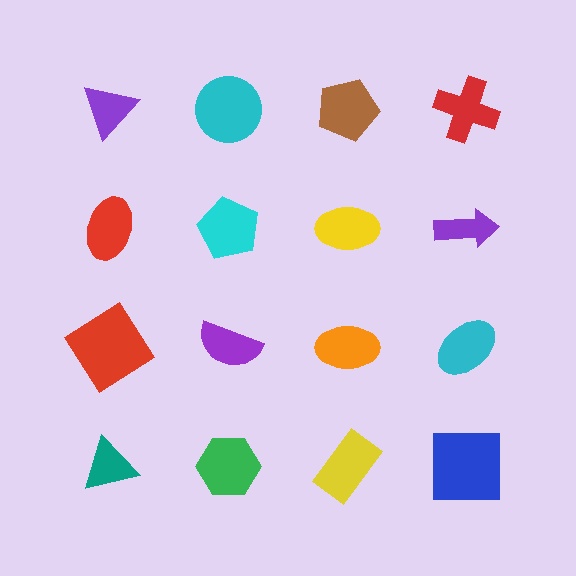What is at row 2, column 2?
A cyan pentagon.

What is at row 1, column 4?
A red cross.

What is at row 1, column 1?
A purple triangle.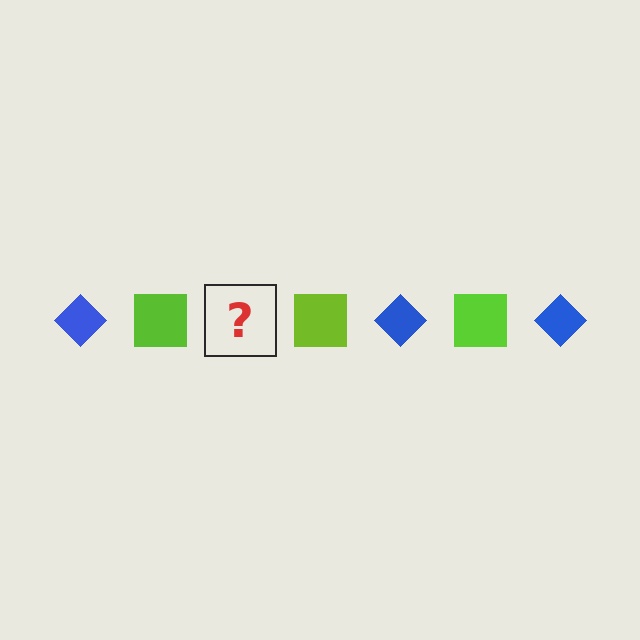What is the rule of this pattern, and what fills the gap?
The rule is that the pattern alternates between blue diamond and lime square. The gap should be filled with a blue diamond.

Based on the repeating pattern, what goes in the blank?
The blank should be a blue diamond.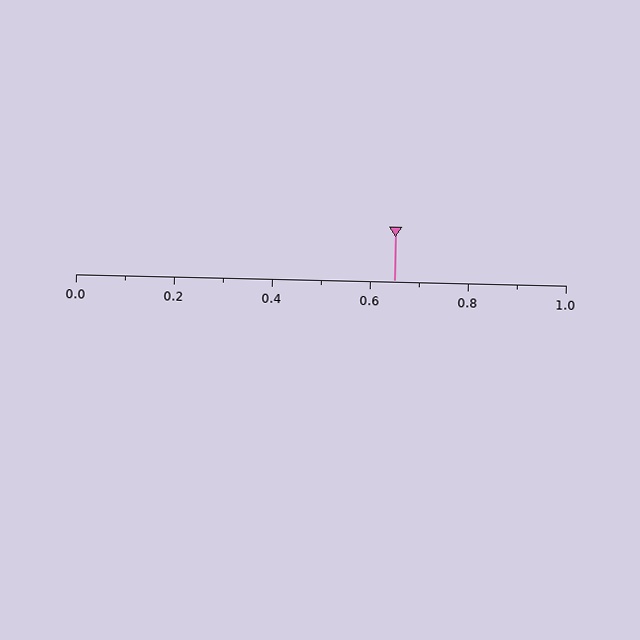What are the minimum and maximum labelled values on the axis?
The axis runs from 0.0 to 1.0.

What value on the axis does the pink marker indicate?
The marker indicates approximately 0.65.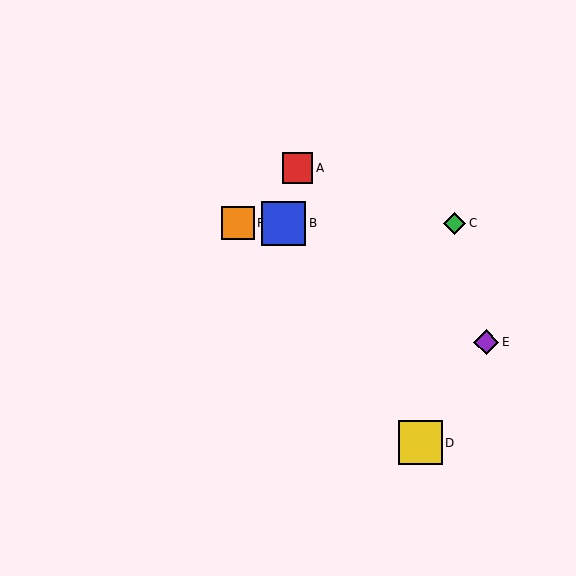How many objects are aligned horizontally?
3 objects (B, C, F) are aligned horizontally.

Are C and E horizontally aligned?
No, C is at y≈223 and E is at y≈342.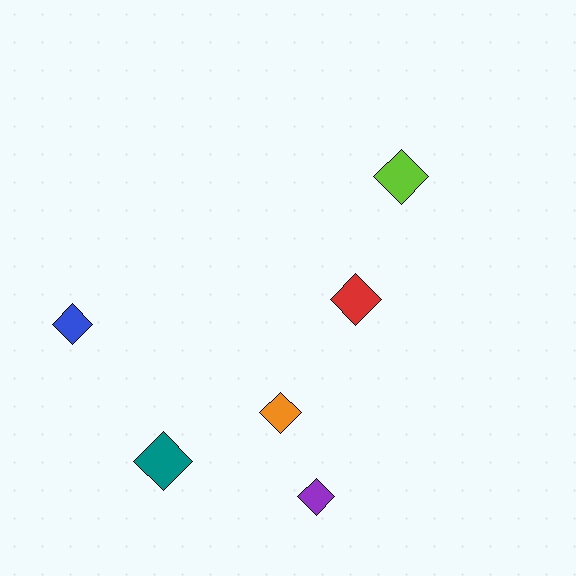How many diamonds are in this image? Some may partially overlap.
There are 6 diamonds.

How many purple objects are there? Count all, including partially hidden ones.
There is 1 purple object.